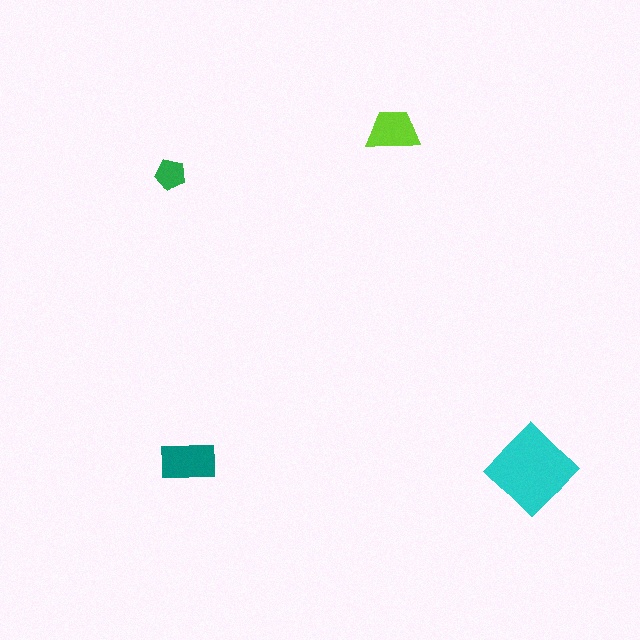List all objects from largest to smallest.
The cyan diamond, the teal rectangle, the lime trapezoid, the green pentagon.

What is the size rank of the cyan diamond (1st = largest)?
1st.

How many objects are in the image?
There are 4 objects in the image.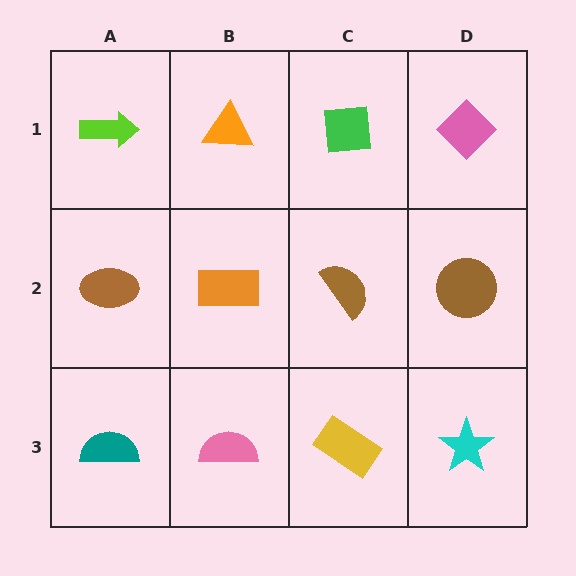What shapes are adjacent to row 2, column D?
A pink diamond (row 1, column D), a cyan star (row 3, column D), a brown semicircle (row 2, column C).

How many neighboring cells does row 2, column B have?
4.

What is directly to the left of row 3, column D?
A yellow rectangle.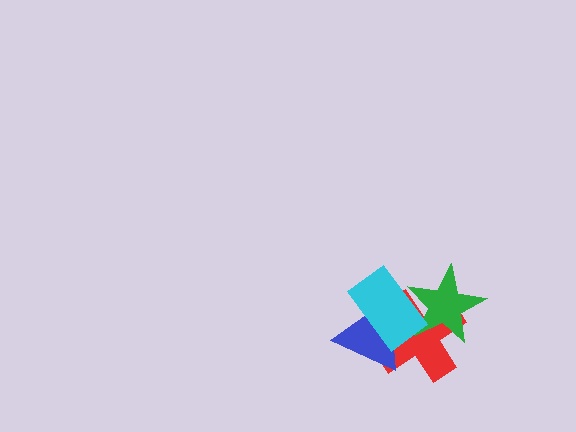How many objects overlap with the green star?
2 objects overlap with the green star.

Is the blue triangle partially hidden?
Yes, it is partially covered by another shape.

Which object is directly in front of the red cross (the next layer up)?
The blue triangle is directly in front of the red cross.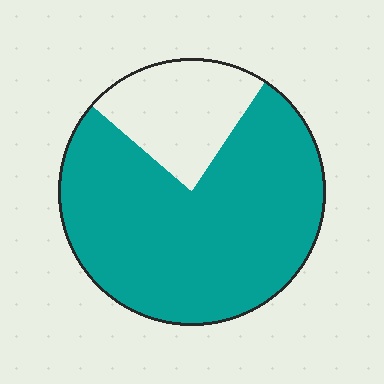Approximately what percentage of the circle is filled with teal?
Approximately 75%.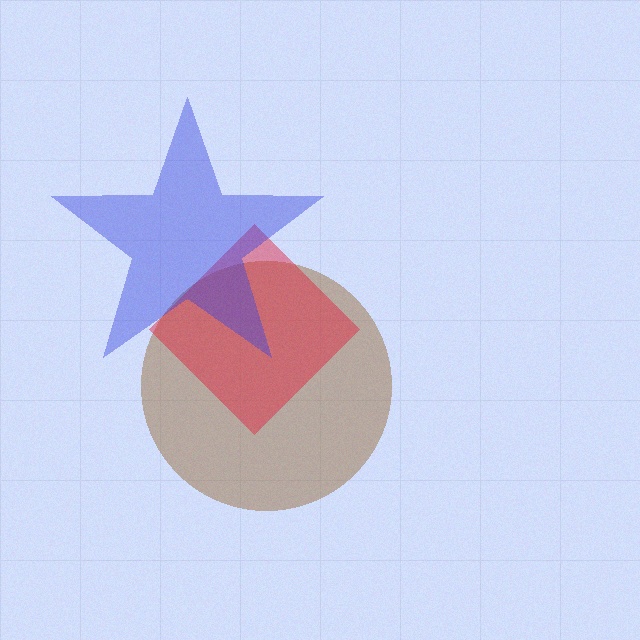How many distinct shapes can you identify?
There are 3 distinct shapes: a brown circle, a red diamond, a blue star.